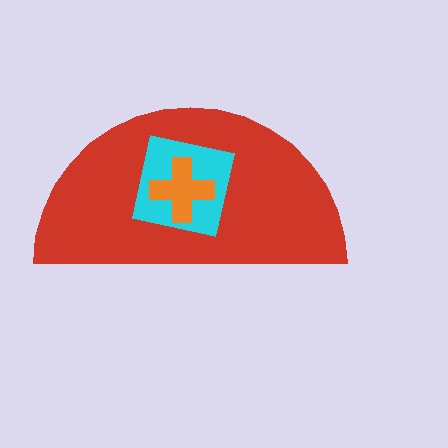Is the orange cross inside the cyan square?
Yes.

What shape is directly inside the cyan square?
The orange cross.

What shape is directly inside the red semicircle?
The cyan square.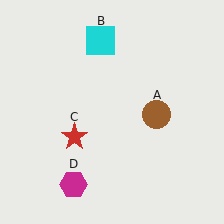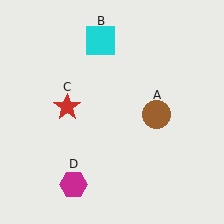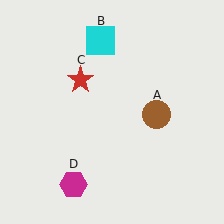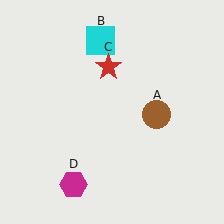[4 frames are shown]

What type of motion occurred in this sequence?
The red star (object C) rotated clockwise around the center of the scene.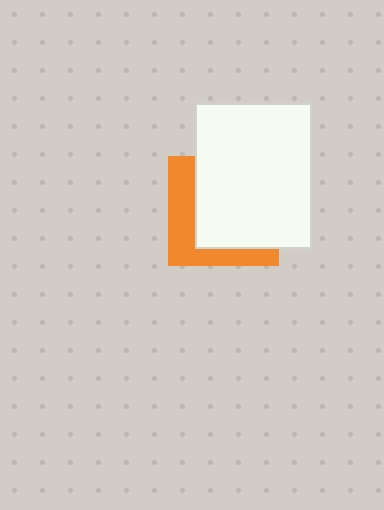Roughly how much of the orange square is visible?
A small part of it is visible (roughly 36%).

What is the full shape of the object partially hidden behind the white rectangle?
The partially hidden object is an orange square.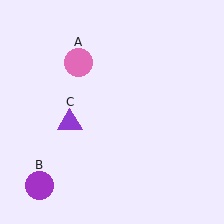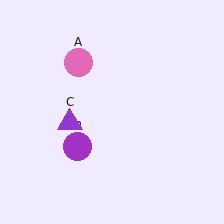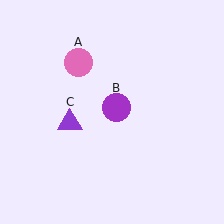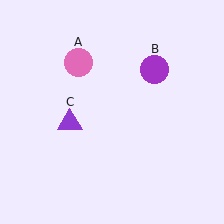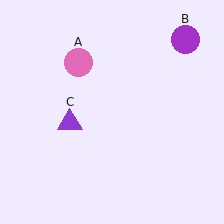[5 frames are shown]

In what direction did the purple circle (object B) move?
The purple circle (object B) moved up and to the right.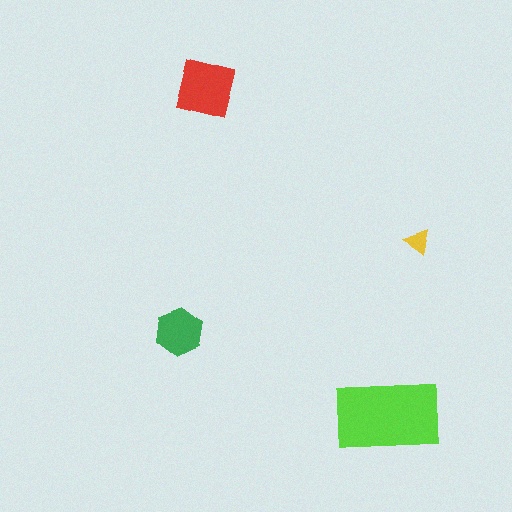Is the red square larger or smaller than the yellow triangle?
Larger.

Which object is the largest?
The lime rectangle.